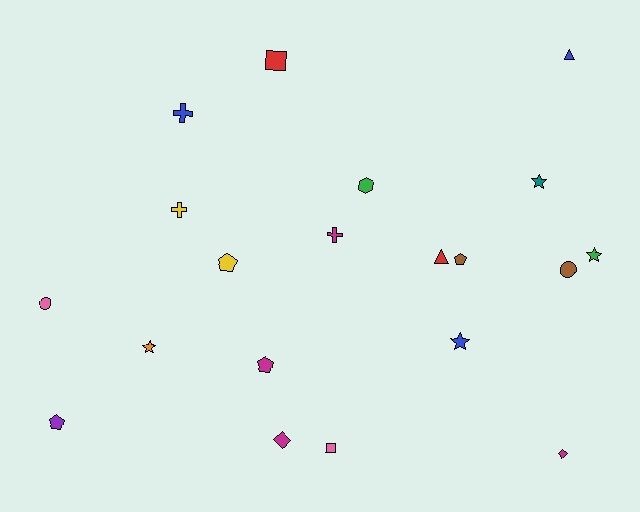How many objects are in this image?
There are 20 objects.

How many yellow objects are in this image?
There are 2 yellow objects.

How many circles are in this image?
There are 2 circles.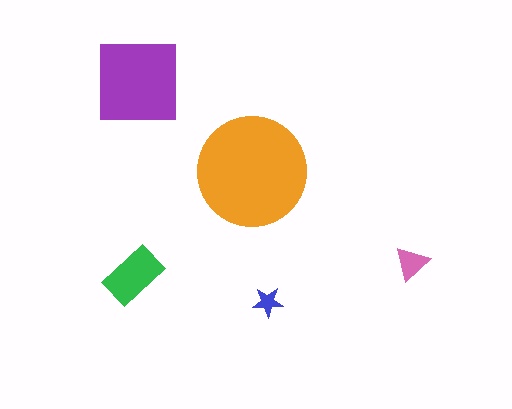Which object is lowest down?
The blue star is bottommost.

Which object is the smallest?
The blue star.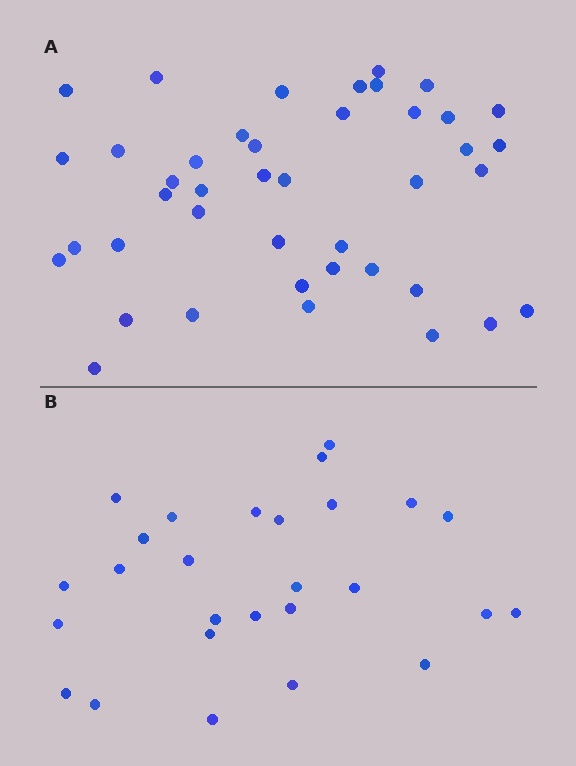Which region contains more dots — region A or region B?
Region A (the top region) has more dots.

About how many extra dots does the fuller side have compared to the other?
Region A has approximately 15 more dots than region B.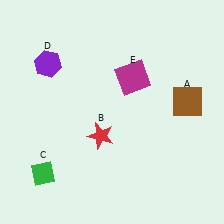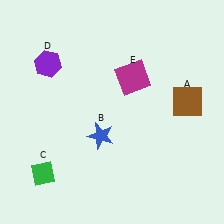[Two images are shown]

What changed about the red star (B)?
In Image 1, B is red. In Image 2, it changed to blue.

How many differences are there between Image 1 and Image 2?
There is 1 difference between the two images.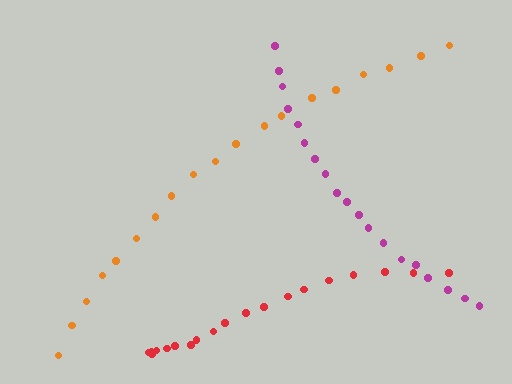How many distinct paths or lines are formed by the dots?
There are 3 distinct paths.